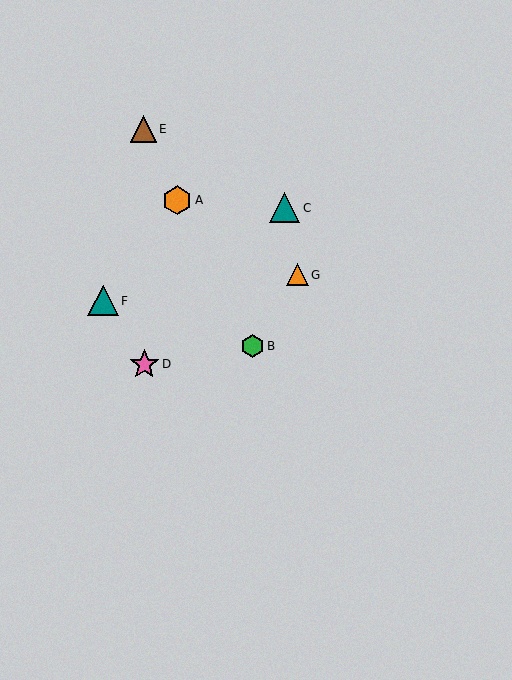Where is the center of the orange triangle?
The center of the orange triangle is at (297, 275).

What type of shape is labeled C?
Shape C is a teal triangle.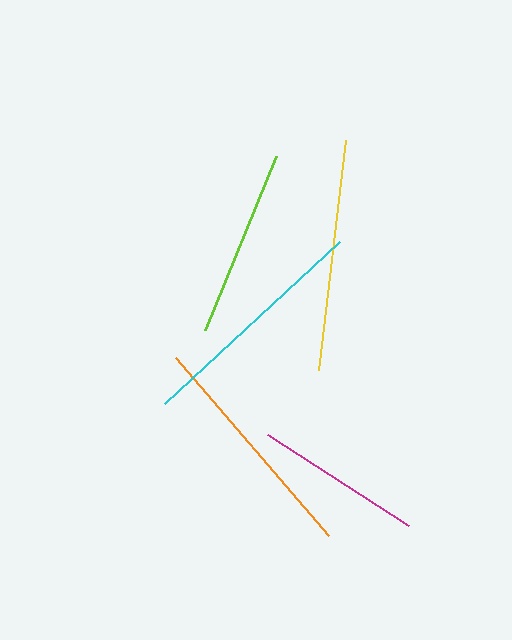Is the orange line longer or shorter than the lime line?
The orange line is longer than the lime line.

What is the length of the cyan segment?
The cyan segment is approximately 239 pixels long.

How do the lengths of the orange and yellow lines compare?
The orange and yellow lines are approximately the same length.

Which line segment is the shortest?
The magenta line is the shortest at approximately 168 pixels.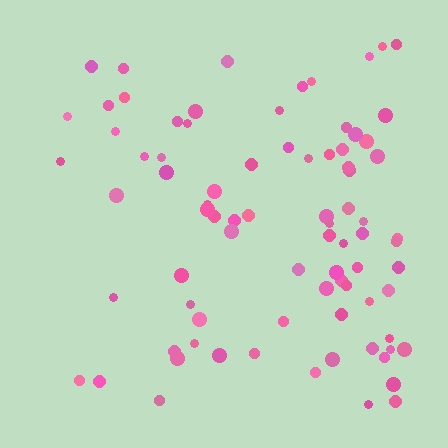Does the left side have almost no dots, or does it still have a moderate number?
Still a moderate number, just noticeably fewer than the right.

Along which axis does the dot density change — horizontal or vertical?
Horizontal.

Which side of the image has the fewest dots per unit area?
The left.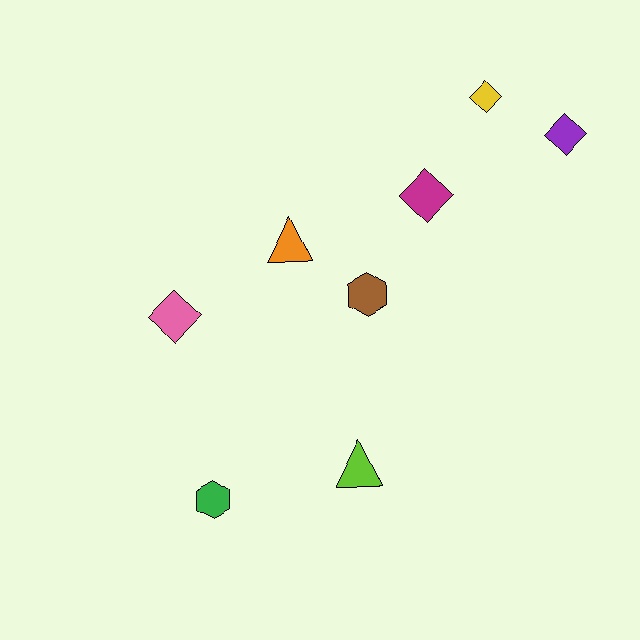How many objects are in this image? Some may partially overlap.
There are 8 objects.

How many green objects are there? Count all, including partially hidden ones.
There is 1 green object.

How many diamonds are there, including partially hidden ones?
There are 4 diamonds.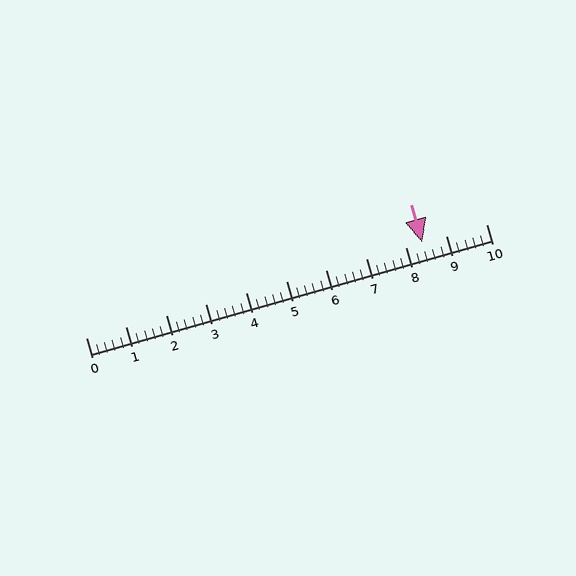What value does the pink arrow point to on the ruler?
The pink arrow points to approximately 8.4.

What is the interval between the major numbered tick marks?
The major tick marks are spaced 1 units apart.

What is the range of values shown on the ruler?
The ruler shows values from 0 to 10.